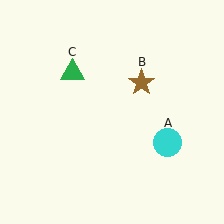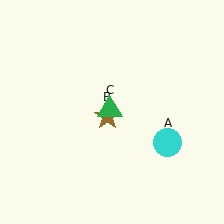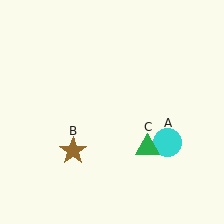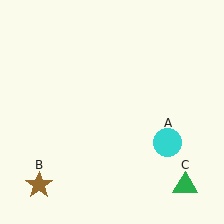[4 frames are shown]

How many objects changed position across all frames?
2 objects changed position: brown star (object B), green triangle (object C).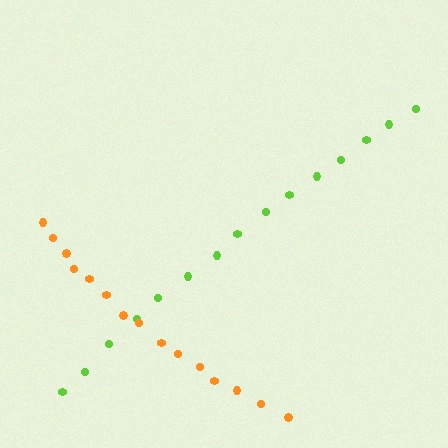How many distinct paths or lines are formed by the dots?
There are 2 distinct paths.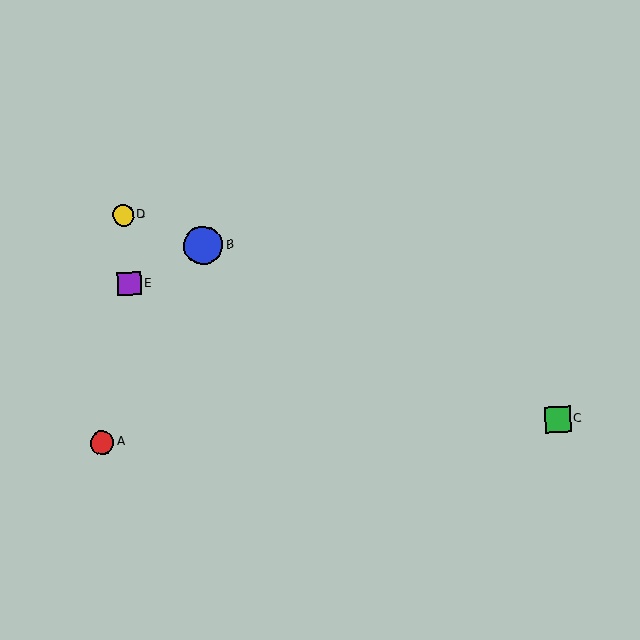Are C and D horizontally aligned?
No, C is at y≈419 and D is at y≈215.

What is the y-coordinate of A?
Object A is at y≈443.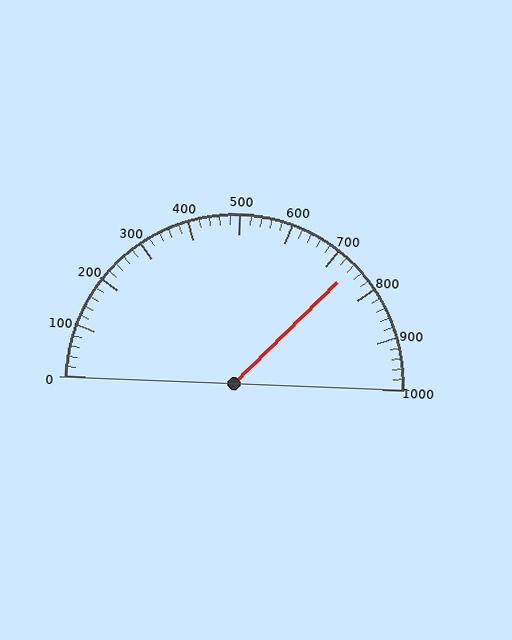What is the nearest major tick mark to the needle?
The nearest major tick mark is 700.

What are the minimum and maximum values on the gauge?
The gauge ranges from 0 to 1000.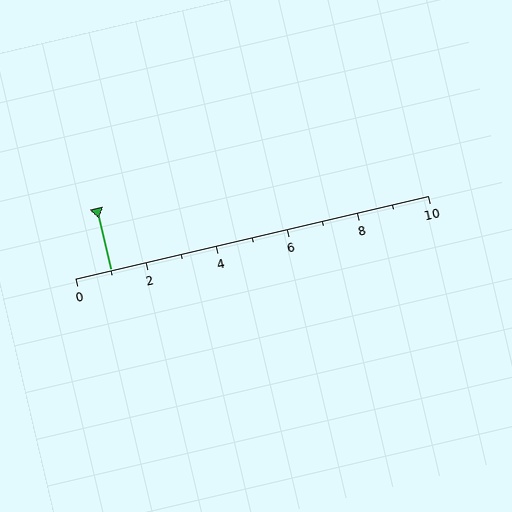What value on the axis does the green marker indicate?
The marker indicates approximately 1.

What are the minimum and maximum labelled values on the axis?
The axis runs from 0 to 10.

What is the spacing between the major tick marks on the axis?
The major ticks are spaced 2 apart.